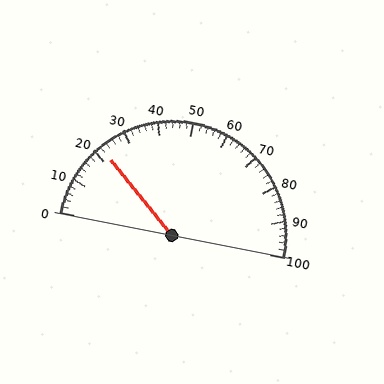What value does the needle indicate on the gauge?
The needle indicates approximately 22.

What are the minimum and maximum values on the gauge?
The gauge ranges from 0 to 100.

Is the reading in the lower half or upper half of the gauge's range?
The reading is in the lower half of the range (0 to 100).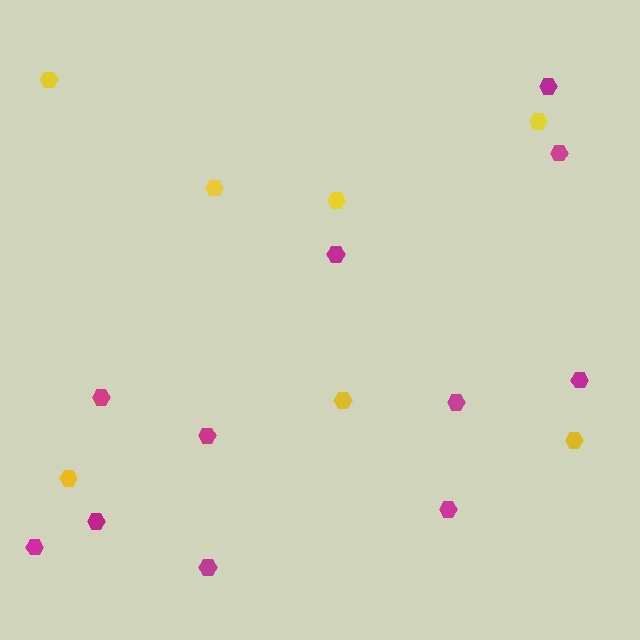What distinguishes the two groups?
There are 2 groups: one group of yellow hexagons (7) and one group of magenta hexagons (11).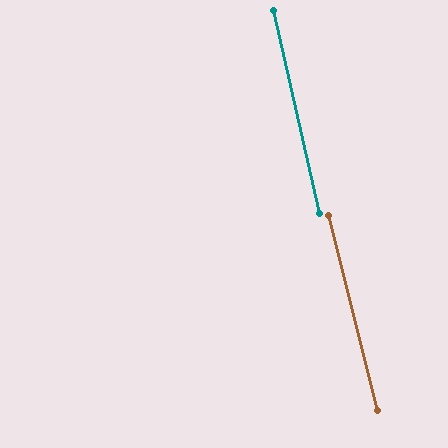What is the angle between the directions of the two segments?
Approximately 1 degree.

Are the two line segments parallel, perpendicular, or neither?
Parallel — their directions differ by only 1.3°.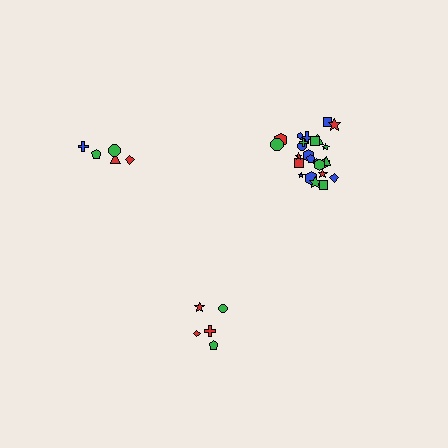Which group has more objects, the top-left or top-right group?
The top-right group.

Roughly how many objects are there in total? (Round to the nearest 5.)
Roughly 35 objects in total.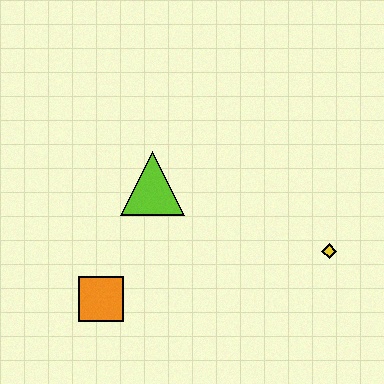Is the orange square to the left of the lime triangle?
Yes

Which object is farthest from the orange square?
The yellow diamond is farthest from the orange square.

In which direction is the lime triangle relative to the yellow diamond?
The lime triangle is to the left of the yellow diamond.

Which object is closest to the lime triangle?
The orange square is closest to the lime triangle.